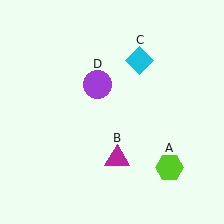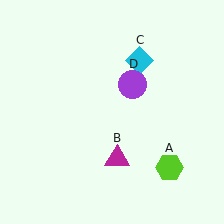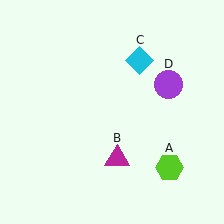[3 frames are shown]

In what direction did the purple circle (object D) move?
The purple circle (object D) moved right.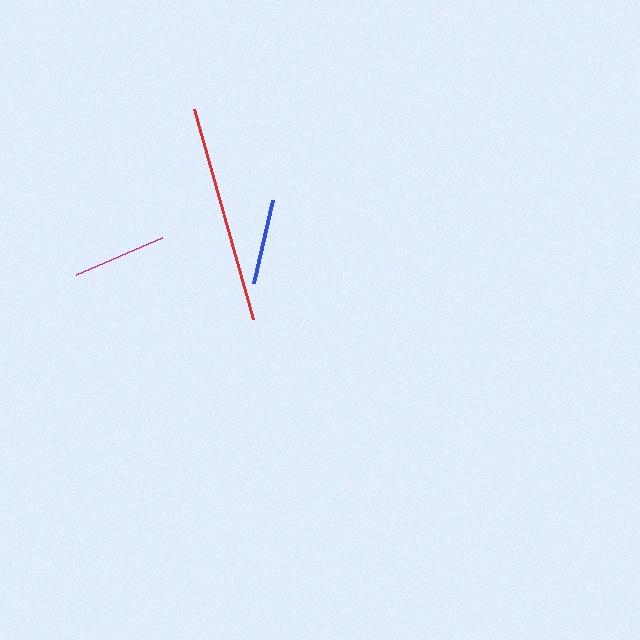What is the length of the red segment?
The red segment is approximately 218 pixels long.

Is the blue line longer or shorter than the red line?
The red line is longer than the blue line.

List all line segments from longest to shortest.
From longest to shortest: red, magenta, blue.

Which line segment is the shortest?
The blue line is the shortest at approximately 85 pixels.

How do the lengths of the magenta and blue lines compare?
The magenta and blue lines are approximately the same length.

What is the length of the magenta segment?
The magenta segment is approximately 93 pixels long.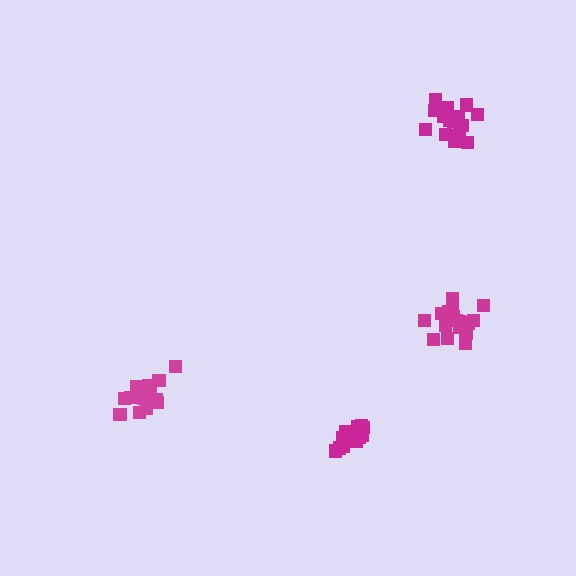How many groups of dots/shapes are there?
There are 4 groups.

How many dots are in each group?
Group 1: 17 dots, Group 2: 13 dots, Group 3: 19 dots, Group 4: 17 dots (66 total).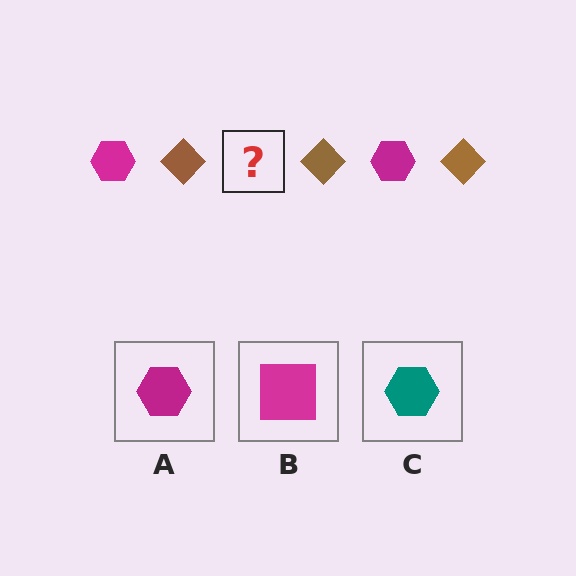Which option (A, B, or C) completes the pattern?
A.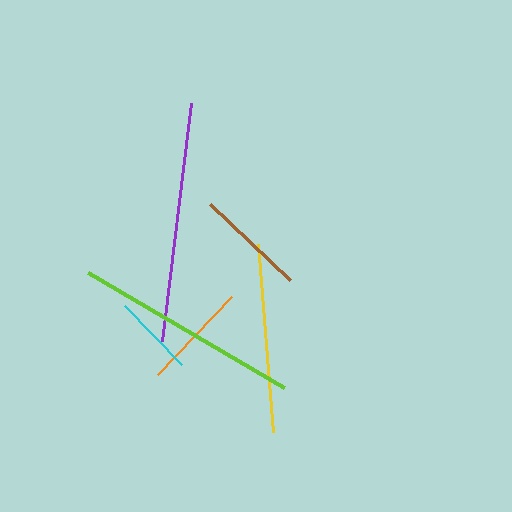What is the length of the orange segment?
The orange segment is approximately 107 pixels long.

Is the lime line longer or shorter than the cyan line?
The lime line is longer than the cyan line.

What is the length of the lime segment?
The lime segment is approximately 227 pixels long.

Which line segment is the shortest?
The cyan line is the shortest at approximately 82 pixels.